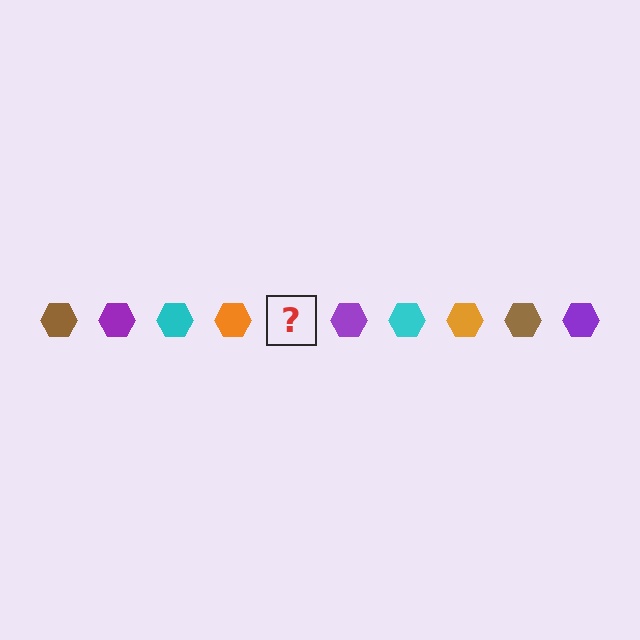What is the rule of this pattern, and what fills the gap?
The rule is that the pattern cycles through brown, purple, cyan, orange hexagons. The gap should be filled with a brown hexagon.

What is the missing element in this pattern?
The missing element is a brown hexagon.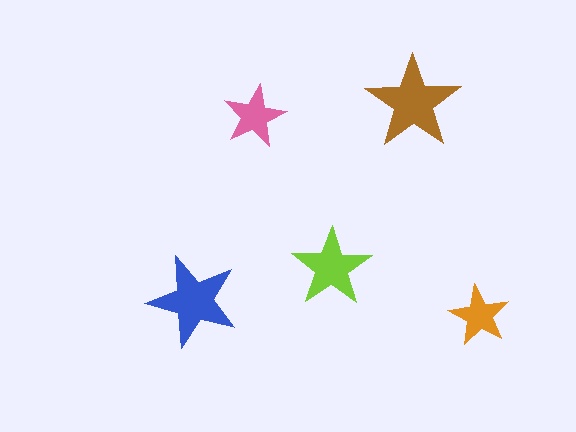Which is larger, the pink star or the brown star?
The brown one.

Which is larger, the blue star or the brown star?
The brown one.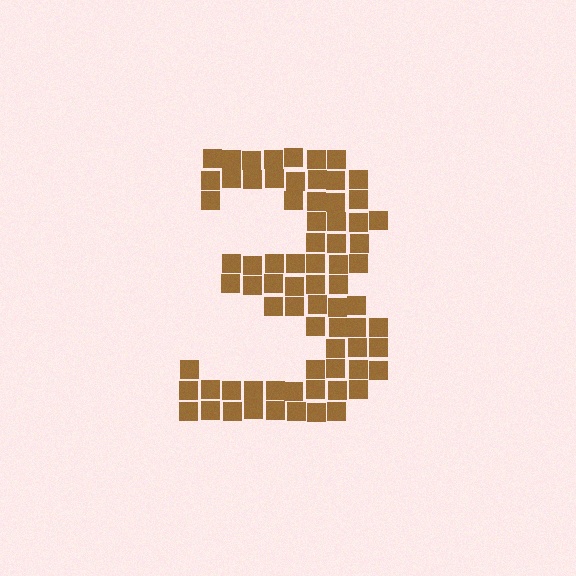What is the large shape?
The large shape is the digit 3.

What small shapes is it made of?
It is made of small squares.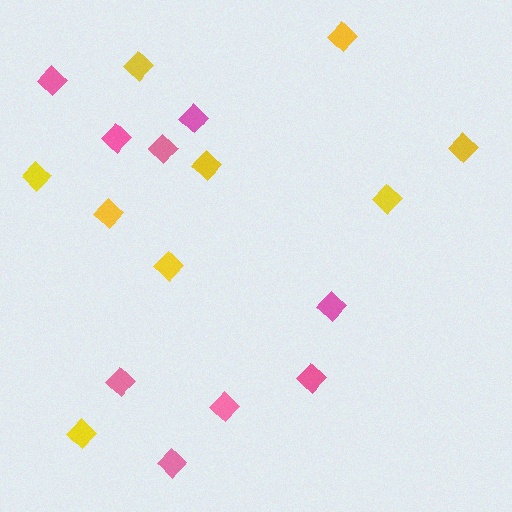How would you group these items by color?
There are 2 groups: one group of yellow diamonds (9) and one group of pink diamonds (9).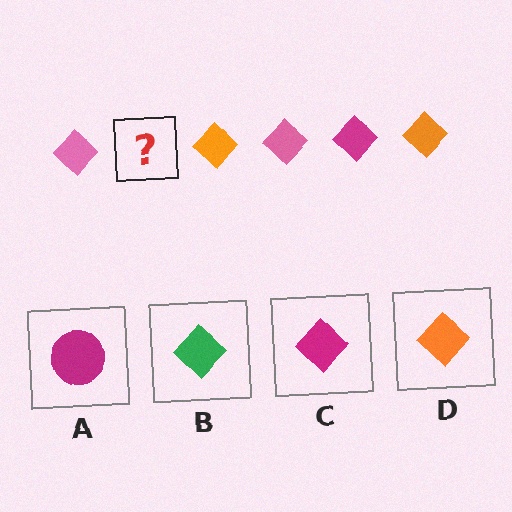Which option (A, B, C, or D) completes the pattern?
C.